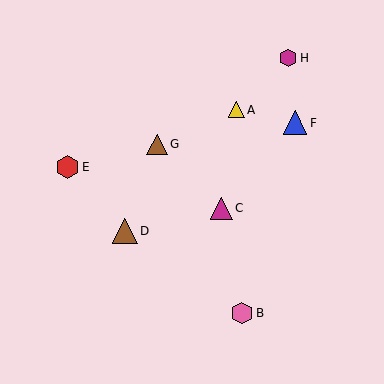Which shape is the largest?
The brown triangle (labeled D) is the largest.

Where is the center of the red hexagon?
The center of the red hexagon is at (68, 167).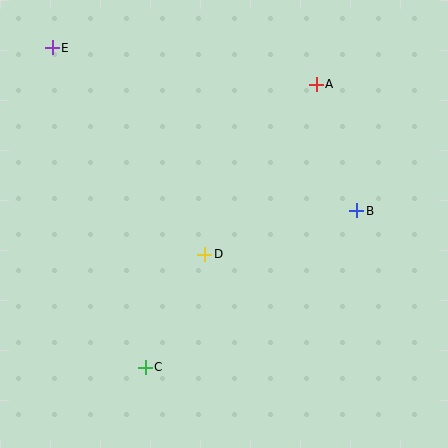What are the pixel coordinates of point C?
Point C is at (145, 367).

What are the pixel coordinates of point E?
Point E is at (52, 48).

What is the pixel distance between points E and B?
The distance between E and B is 345 pixels.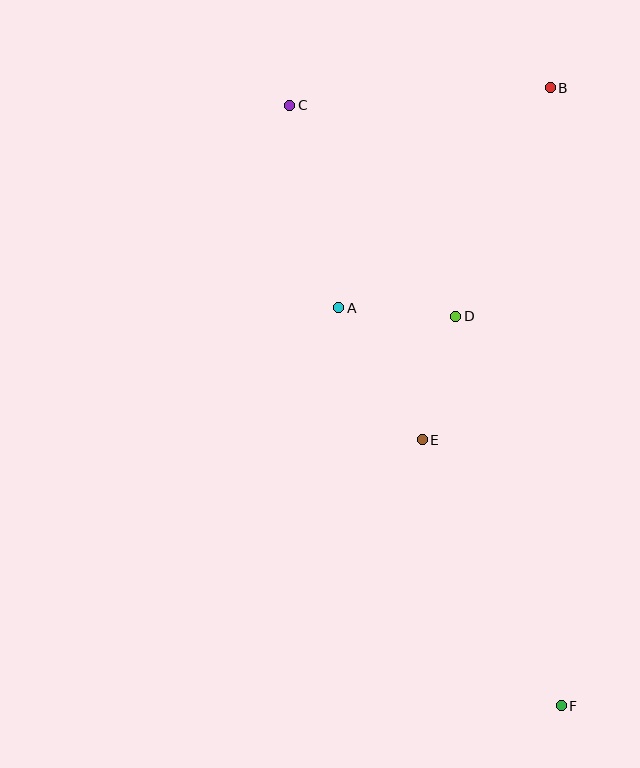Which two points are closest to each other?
Points A and D are closest to each other.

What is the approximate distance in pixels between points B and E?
The distance between B and E is approximately 374 pixels.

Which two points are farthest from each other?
Points C and F are farthest from each other.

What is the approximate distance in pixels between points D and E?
The distance between D and E is approximately 128 pixels.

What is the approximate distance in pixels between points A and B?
The distance between A and B is approximately 305 pixels.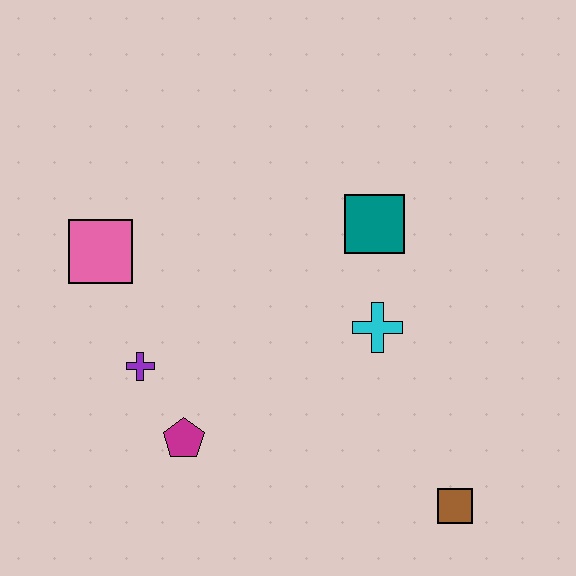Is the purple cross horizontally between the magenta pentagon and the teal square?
No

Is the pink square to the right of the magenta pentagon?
No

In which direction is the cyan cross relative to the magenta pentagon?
The cyan cross is to the right of the magenta pentagon.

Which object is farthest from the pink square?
The brown square is farthest from the pink square.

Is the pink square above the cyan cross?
Yes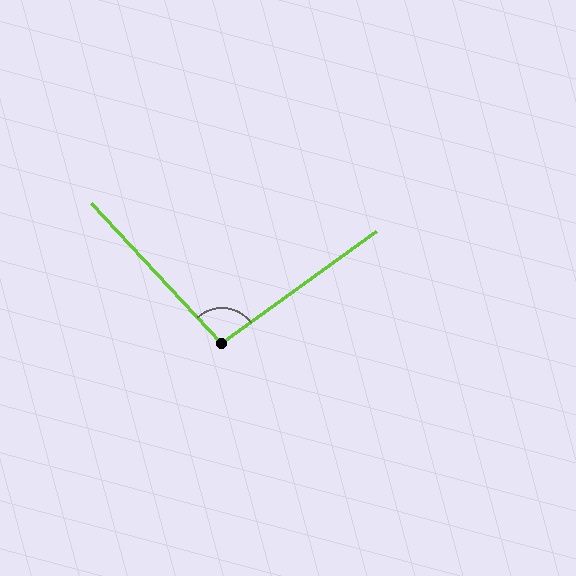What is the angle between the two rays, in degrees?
Approximately 97 degrees.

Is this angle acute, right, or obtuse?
It is obtuse.